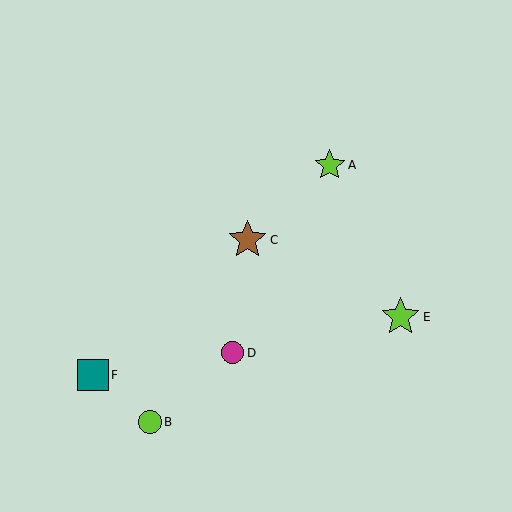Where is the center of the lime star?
The center of the lime star is at (400, 317).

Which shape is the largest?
The lime star (labeled E) is the largest.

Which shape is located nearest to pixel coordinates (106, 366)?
The teal square (labeled F) at (93, 375) is nearest to that location.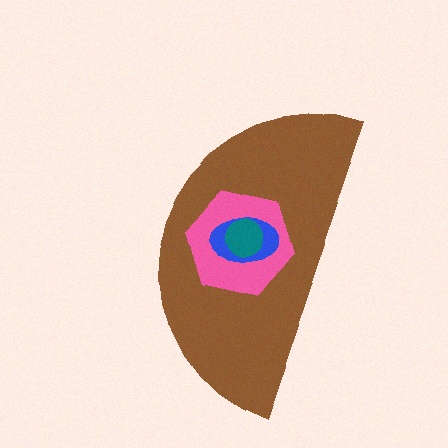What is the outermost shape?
The brown semicircle.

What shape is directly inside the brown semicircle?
The pink hexagon.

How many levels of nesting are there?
4.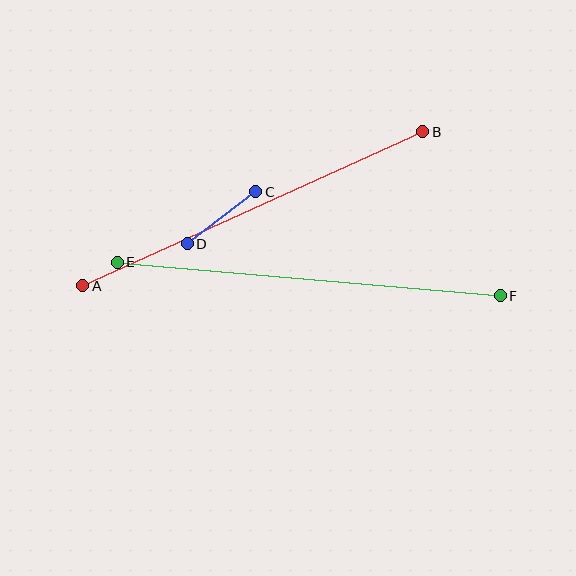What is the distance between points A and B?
The distance is approximately 373 pixels.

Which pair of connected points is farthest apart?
Points E and F are farthest apart.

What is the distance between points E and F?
The distance is approximately 385 pixels.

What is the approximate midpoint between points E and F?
The midpoint is at approximately (309, 279) pixels.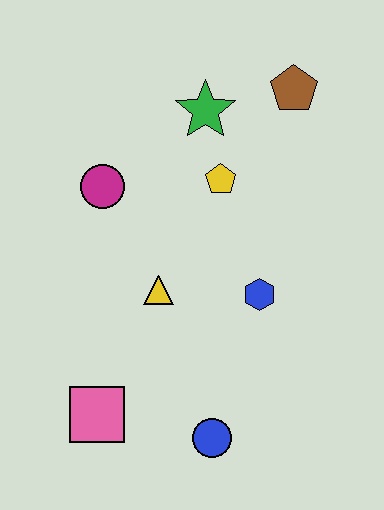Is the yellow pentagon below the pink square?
No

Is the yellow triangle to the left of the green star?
Yes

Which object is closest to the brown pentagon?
The green star is closest to the brown pentagon.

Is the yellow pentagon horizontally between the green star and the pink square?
No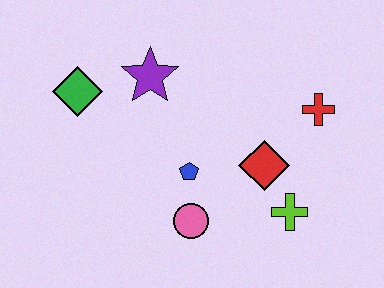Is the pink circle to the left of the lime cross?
Yes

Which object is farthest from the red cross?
The green diamond is farthest from the red cross.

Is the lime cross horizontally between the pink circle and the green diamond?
No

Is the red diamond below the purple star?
Yes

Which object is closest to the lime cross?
The red diamond is closest to the lime cross.